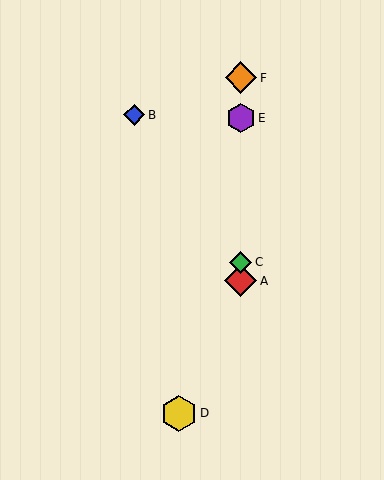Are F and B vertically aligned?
No, F is at x≈241 and B is at x≈134.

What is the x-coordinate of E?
Object E is at x≈241.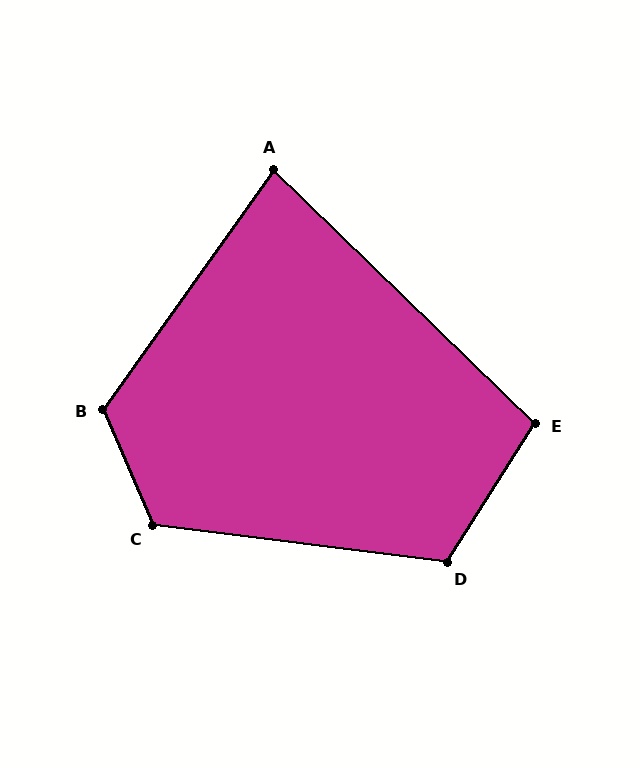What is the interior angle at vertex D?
Approximately 115 degrees (obtuse).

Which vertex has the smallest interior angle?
A, at approximately 82 degrees.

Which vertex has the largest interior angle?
B, at approximately 121 degrees.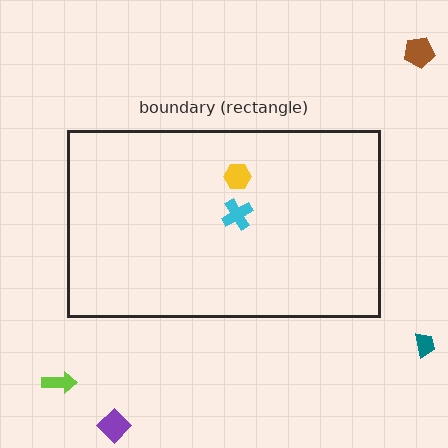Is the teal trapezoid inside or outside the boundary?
Outside.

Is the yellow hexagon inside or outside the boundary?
Inside.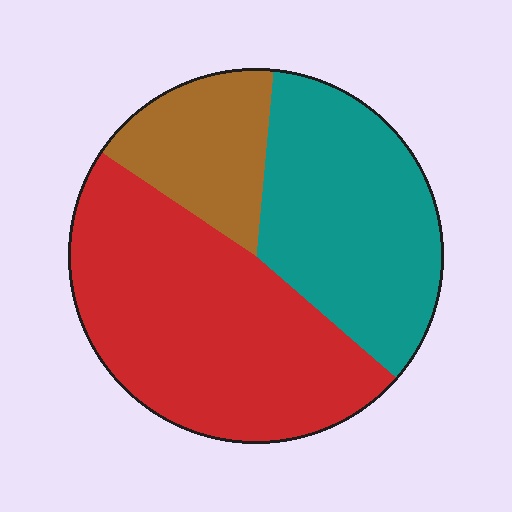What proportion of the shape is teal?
Teal takes up between a quarter and a half of the shape.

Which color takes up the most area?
Red, at roughly 50%.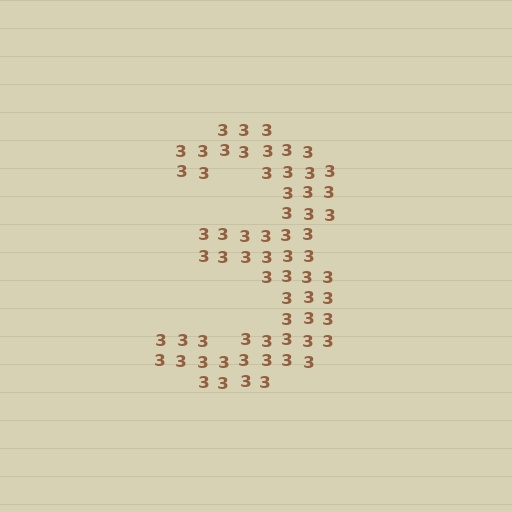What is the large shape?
The large shape is the digit 3.